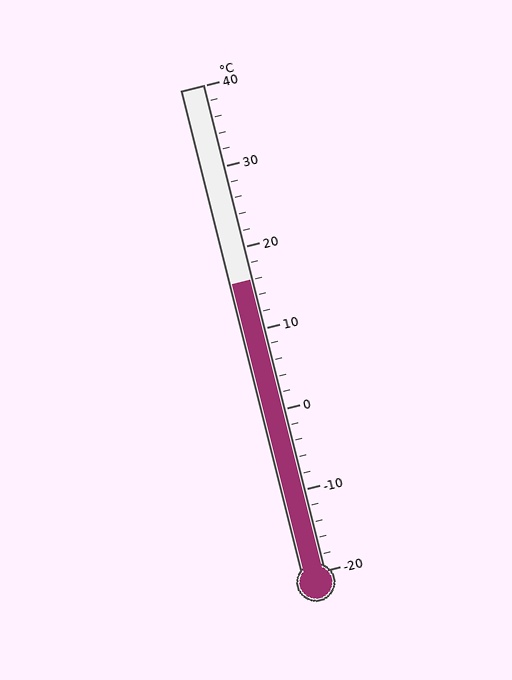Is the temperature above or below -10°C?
The temperature is above -10°C.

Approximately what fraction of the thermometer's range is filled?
The thermometer is filled to approximately 60% of its range.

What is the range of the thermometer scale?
The thermometer scale ranges from -20°C to 40°C.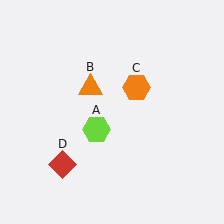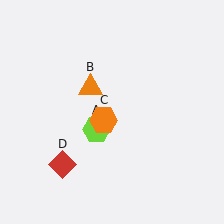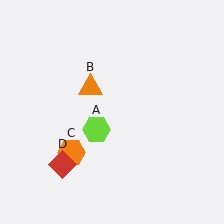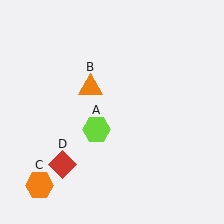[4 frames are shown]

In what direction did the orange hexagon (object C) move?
The orange hexagon (object C) moved down and to the left.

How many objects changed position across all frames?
1 object changed position: orange hexagon (object C).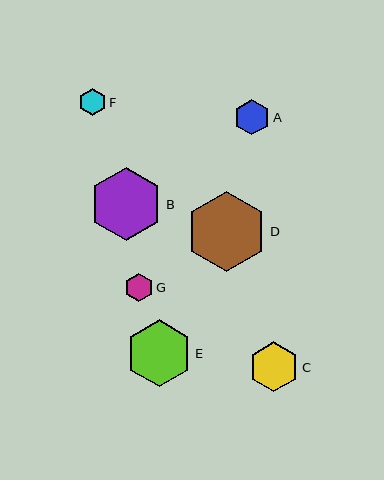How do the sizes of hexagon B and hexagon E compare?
Hexagon B and hexagon E are approximately the same size.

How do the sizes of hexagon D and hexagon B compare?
Hexagon D and hexagon B are approximately the same size.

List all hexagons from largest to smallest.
From largest to smallest: D, B, E, C, A, G, F.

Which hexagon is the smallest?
Hexagon F is the smallest with a size of approximately 27 pixels.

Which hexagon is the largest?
Hexagon D is the largest with a size of approximately 80 pixels.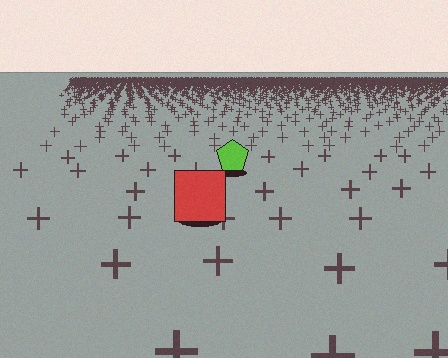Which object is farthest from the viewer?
The lime pentagon is farthest from the viewer. It appears smaller and the ground texture around it is denser.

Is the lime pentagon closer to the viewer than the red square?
No. The red square is closer — you can tell from the texture gradient: the ground texture is coarser near it.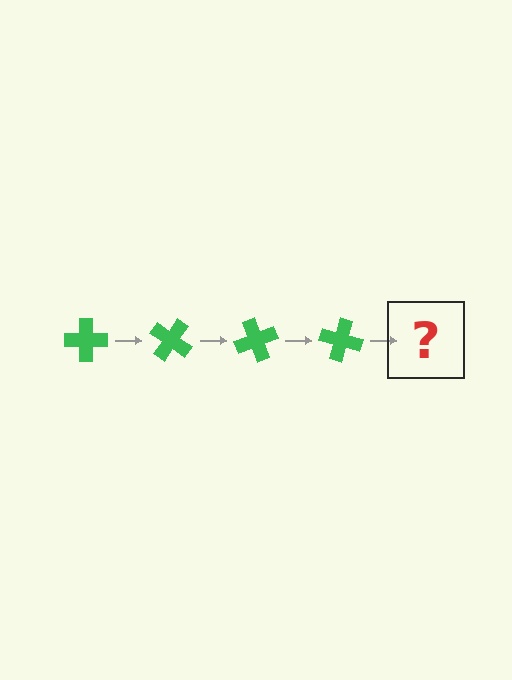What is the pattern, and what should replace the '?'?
The pattern is that the cross rotates 35 degrees each step. The '?' should be a green cross rotated 140 degrees.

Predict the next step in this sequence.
The next step is a green cross rotated 140 degrees.